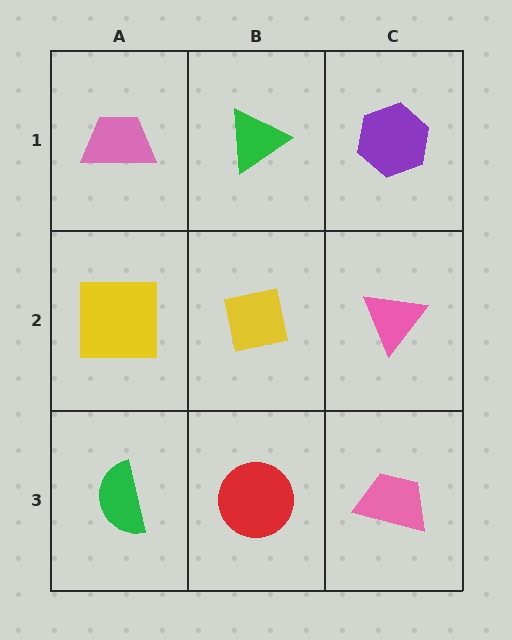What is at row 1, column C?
A purple hexagon.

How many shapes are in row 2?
3 shapes.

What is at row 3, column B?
A red circle.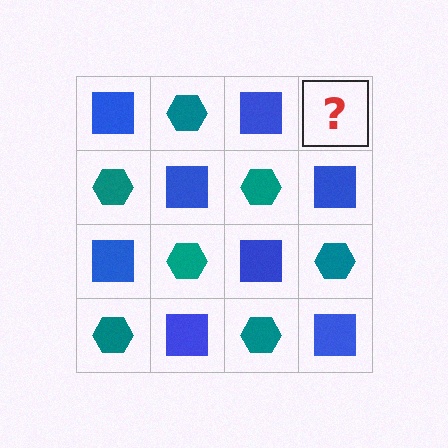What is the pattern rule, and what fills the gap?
The rule is that it alternates blue square and teal hexagon in a checkerboard pattern. The gap should be filled with a teal hexagon.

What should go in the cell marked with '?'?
The missing cell should contain a teal hexagon.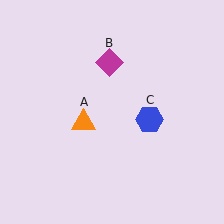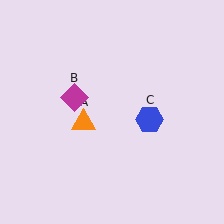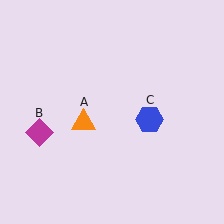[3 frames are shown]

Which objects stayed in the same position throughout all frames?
Orange triangle (object A) and blue hexagon (object C) remained stationary.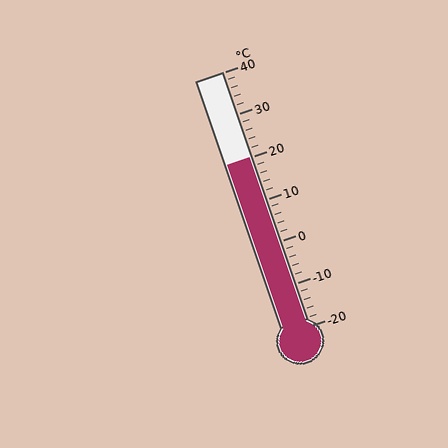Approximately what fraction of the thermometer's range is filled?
The thermometer is filled to approximately 65% of its range.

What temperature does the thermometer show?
The thermometer shows approximately 20°C.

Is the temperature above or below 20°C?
The temperature is at 20°C.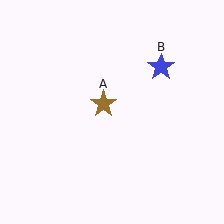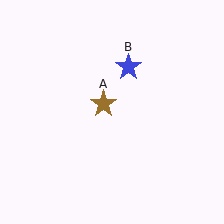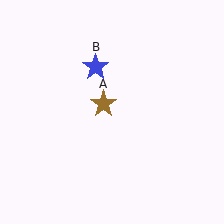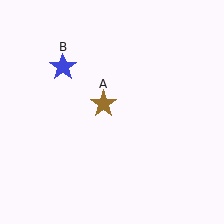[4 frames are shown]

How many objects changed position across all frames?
1 object changed position: blue star (object B).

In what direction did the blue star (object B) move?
The blue star (object B) moved left.